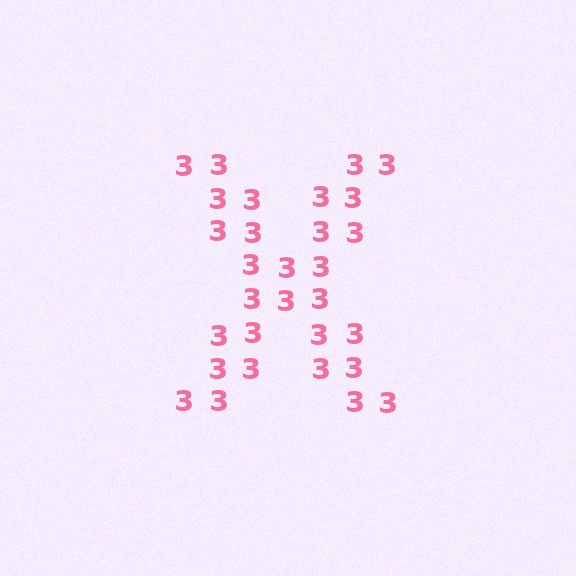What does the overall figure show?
The overall figure shows the letter X.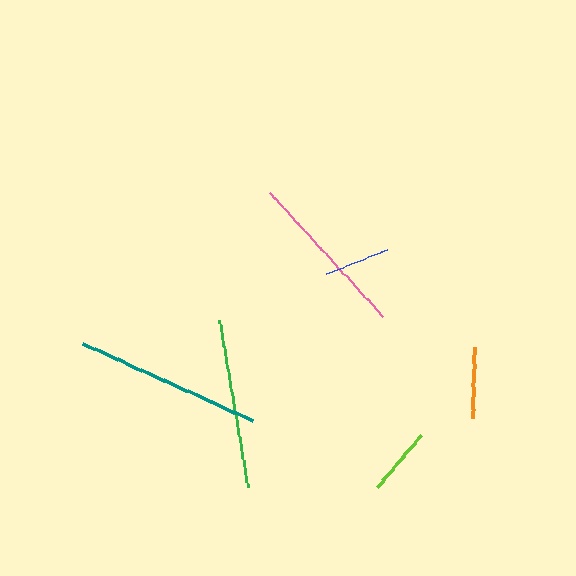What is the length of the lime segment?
The lime segment is approximately 68 pixels long.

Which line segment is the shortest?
The blue line is the shortest at approximately 66 pixels.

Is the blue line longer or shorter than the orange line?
The orange line is longer than the blue line.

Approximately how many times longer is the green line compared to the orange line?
The green line is approximately 2.4 times the length of the orange line.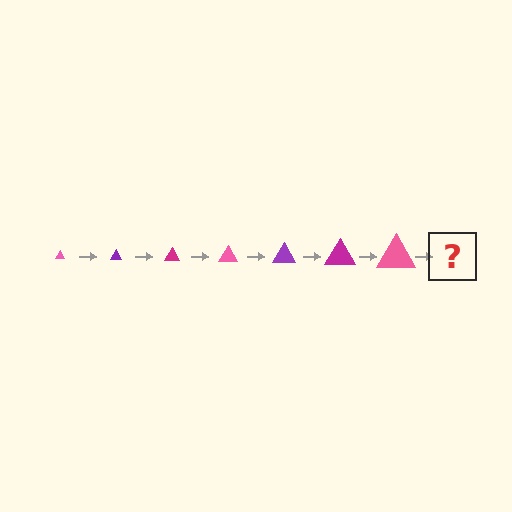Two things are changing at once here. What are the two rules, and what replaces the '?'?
The two rules are that the triangle grows larger each step and the color cycles through pink, purple, and magenta. The '?' should be a purple triangle, larger than the previous one.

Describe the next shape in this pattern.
It should be a purple triangle, larger than the previous one.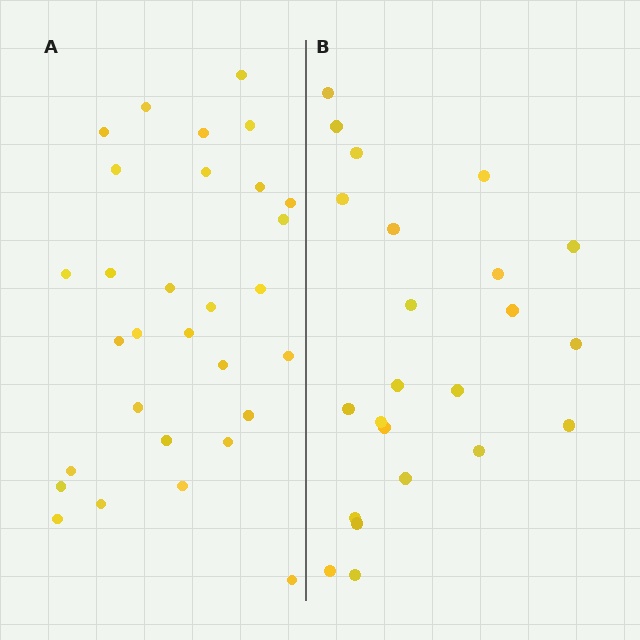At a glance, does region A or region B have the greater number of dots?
Region A (the left region) has more dots.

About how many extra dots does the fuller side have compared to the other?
Region A has roughly 8 or so more dots than region B.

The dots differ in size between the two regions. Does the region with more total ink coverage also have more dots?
No. Region B has more total ink coverage because its dots are larger, but region A actually contains more individual dots. Total area can be misleading — the number of items is what matters here.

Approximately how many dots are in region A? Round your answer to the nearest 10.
About 30 dots.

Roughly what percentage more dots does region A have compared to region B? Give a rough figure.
About 30% more.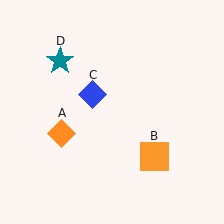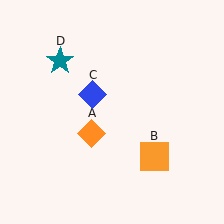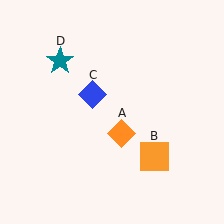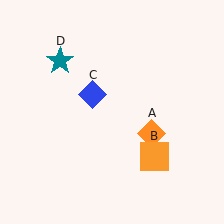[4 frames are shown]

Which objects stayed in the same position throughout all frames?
Orange square (object B) and blue diamond (object C) and teal star (object D) remained stationary.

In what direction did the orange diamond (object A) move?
The orange diamond (object A) moved right.